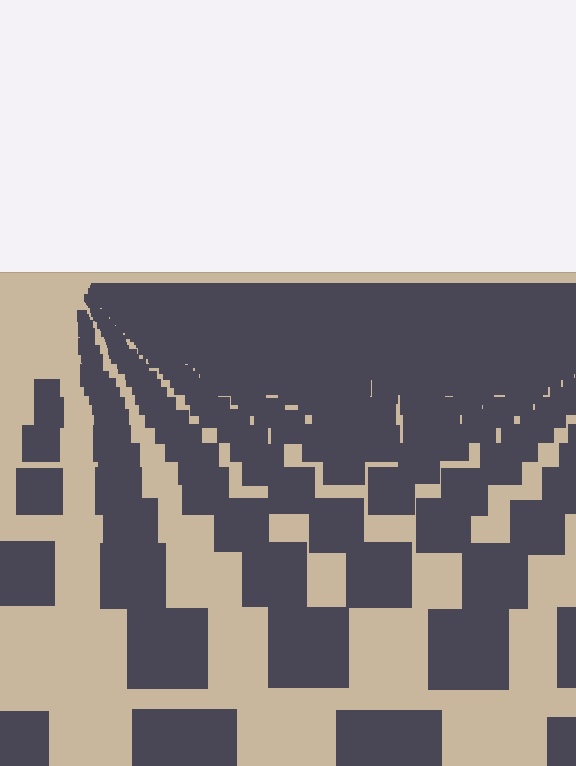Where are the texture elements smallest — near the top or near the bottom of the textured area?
Near the top.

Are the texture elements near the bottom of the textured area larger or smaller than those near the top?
Larger. Near the bottom, elements are closer to the viewer and appear at a bigger on-screen size.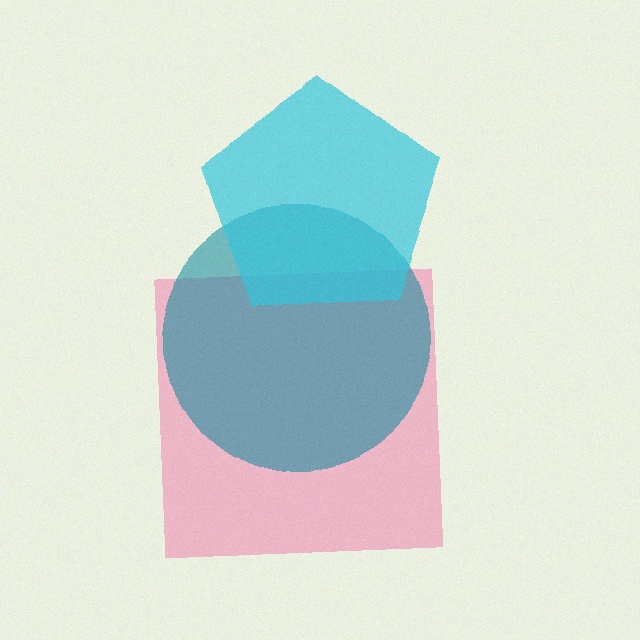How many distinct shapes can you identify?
There are 3 distinct shapes: a pink square, a teal circle, a cyan pentagon.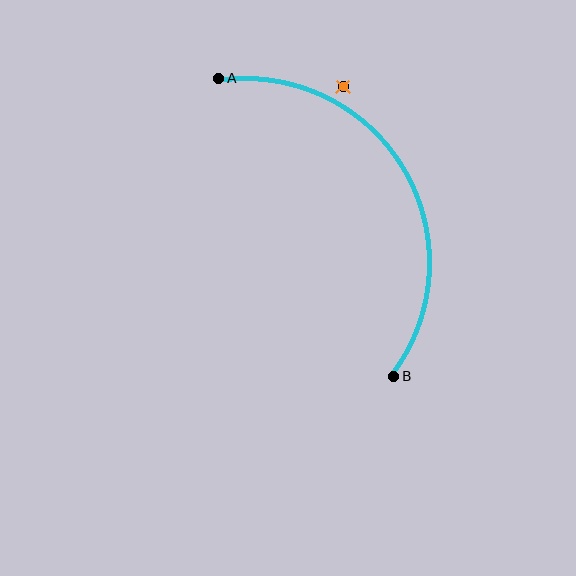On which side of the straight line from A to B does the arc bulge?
The arc bulges to the right of the straight line connecting A and B.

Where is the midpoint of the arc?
The arc midpoint is the point on the curve farthest from the straight line joining A and B. It sits to the right of that line.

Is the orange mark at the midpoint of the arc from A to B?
No — the orange mark does not lie on the arc at all. It sits slightly outside the curve.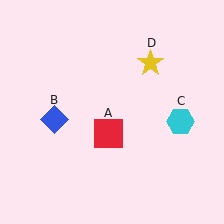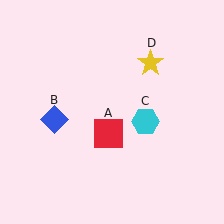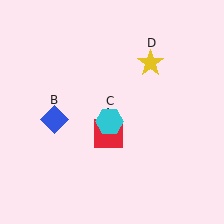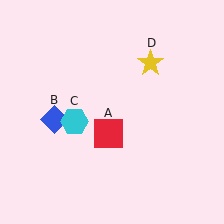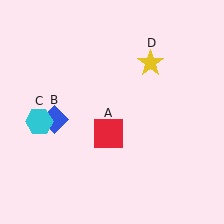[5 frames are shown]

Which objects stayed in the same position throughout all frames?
Red square (object A) and blue diamond (object B) and yellow star (object D) remained stationary.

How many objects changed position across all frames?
1 object changed position: cyan hexagon (object C).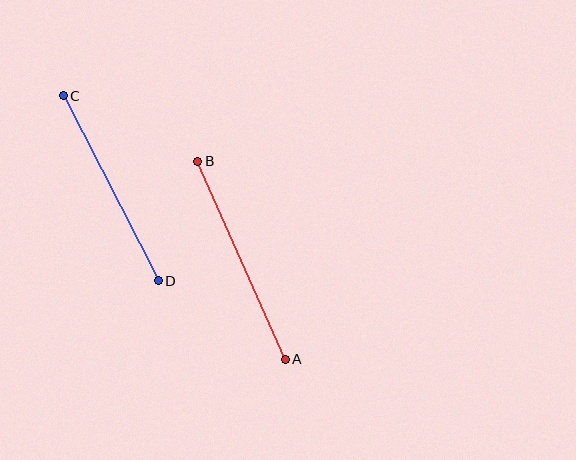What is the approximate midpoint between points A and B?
The midpoint is at approximately (241, 260) pixels.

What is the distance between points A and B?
The distance is approximately 216 pixels.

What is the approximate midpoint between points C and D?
The midpoint is at approximately (111, 188) pixels.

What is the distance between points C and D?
The distance is approximately 208 pixels.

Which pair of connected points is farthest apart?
Points A and B are farthest apart.